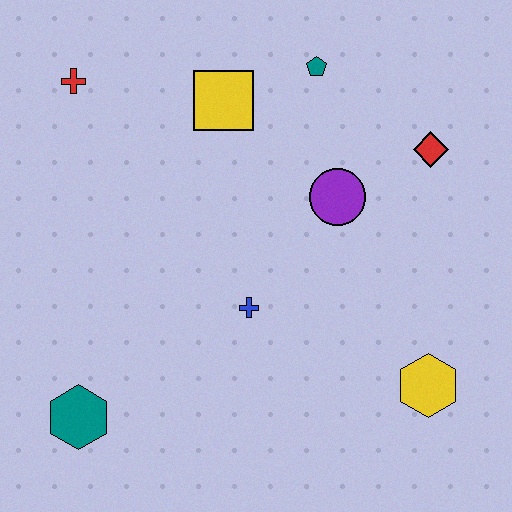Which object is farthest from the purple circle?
The teal hexagon is farthest from the purple circle.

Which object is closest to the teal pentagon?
The yellow square is closest to the teal pentagon.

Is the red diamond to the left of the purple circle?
No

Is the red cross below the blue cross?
No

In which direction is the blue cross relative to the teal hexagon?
The blue cross is to the right of the teal hexagon.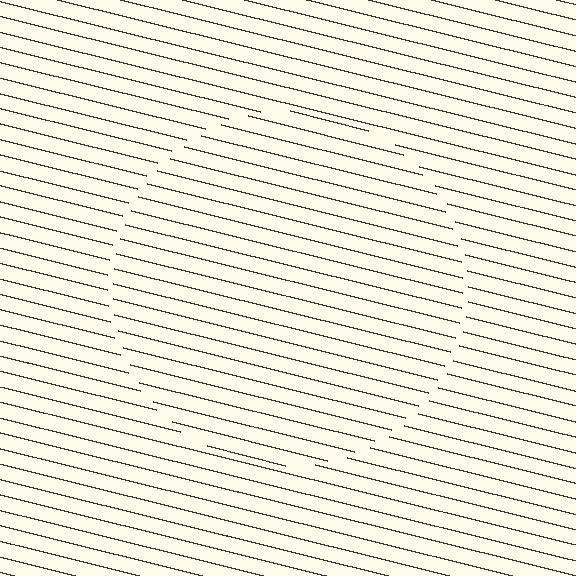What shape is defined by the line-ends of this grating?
An illusory circle. The interior of the shape contains the same grating, shifted by half a period — the contour is defined by the phase discontinuity where line-ends from the inner and outer gratings abut.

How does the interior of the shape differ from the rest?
The interior of the shape contains the same grating, shifted by half a period — the contour is defined by the phase discontinuity where line-ends from the inner and outer gratings abut.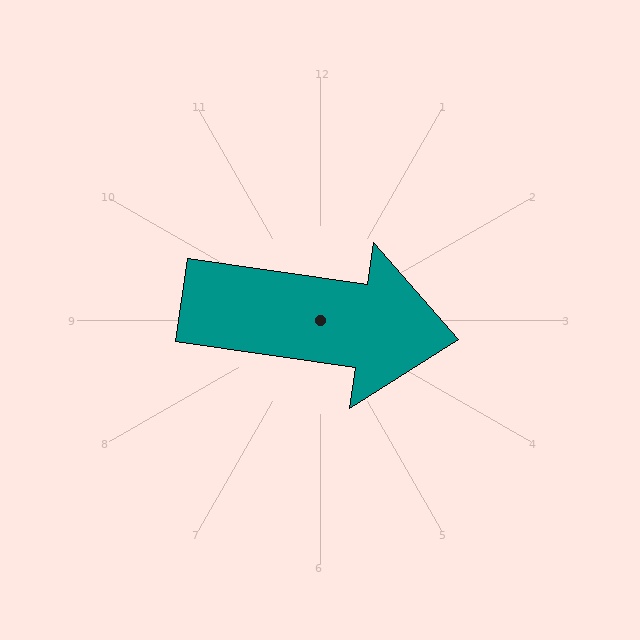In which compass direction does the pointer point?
East.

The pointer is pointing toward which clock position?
Roughly 3 o'clock.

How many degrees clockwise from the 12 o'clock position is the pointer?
Approximately 98 degrees.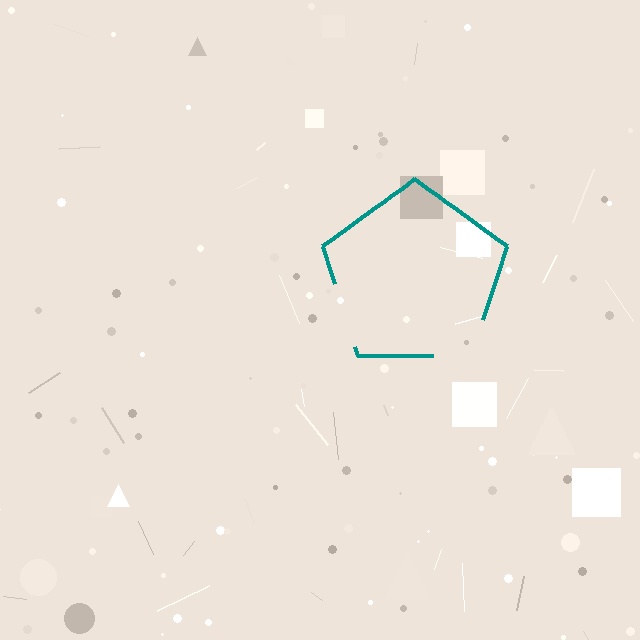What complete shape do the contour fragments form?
The contour fragments form a pentagon.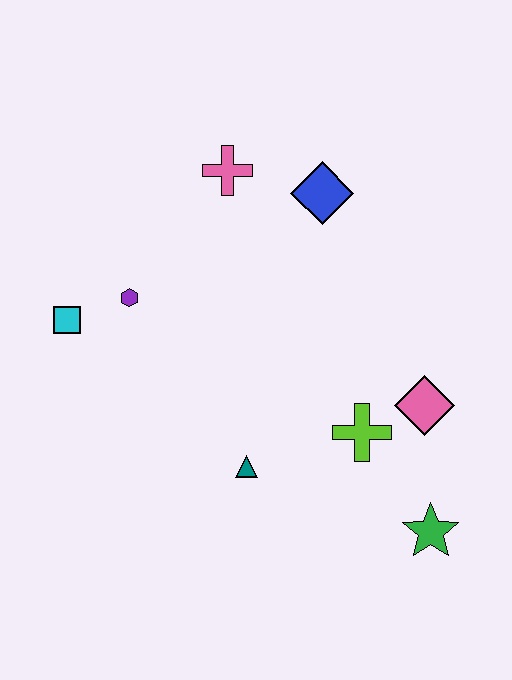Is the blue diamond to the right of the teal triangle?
Yes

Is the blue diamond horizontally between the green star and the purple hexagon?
Yes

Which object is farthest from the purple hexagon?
The green star is farthest from the purple hexagon.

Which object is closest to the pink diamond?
The lime cross is closest to the pink diamond.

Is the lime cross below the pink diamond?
Yes